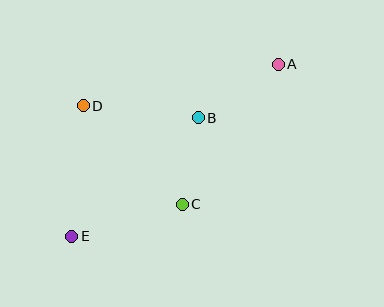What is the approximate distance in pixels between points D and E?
The distance between D and E is approximately 131 pixels.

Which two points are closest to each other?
Points B and C are closest to each other.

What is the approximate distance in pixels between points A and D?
The distance between A and D is approximately 199 pixels.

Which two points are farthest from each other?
Points A and E are farthest from each other.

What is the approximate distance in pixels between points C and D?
The distance between C and D is approximately 139 pixels.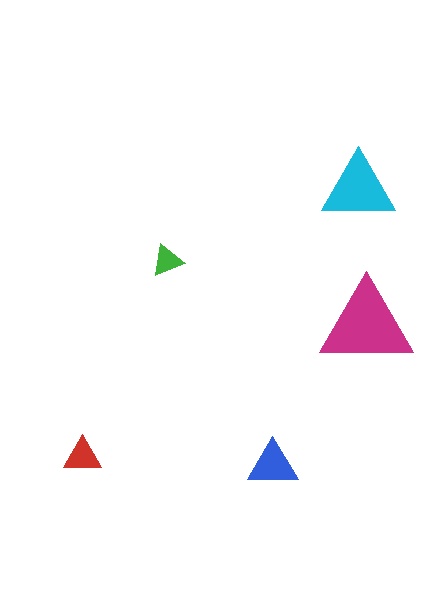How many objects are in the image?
There are 5 objects in the image.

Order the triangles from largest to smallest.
the magenta one, the cyan one, the blue one, the red one, the green one.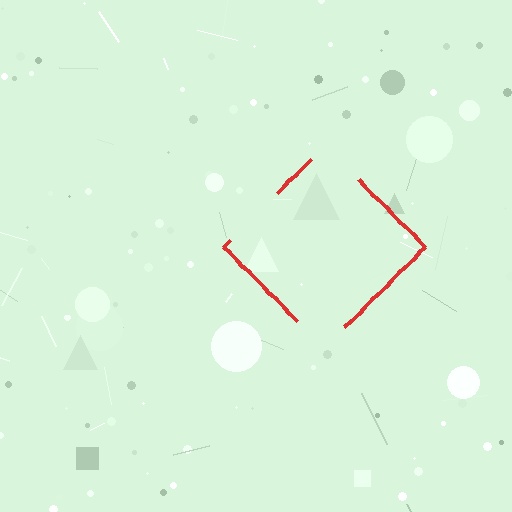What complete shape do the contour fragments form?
The contour fragments form a diamond.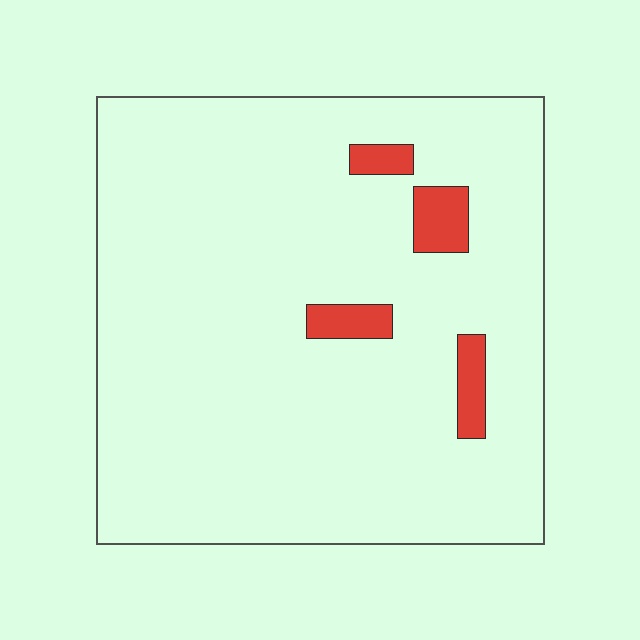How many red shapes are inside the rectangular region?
4.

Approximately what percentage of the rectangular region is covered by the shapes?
Approximately 5%.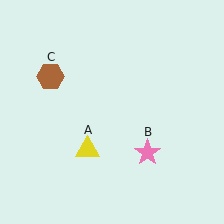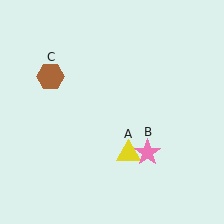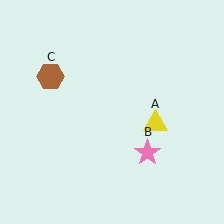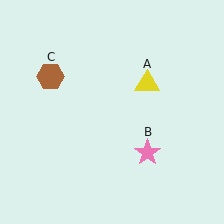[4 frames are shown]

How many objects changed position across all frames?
1 object changed position: yellow triangle (object A).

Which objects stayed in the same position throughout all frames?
Pink star (object B) and brown hexagon (object C) remained stationary.